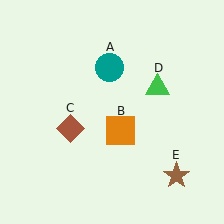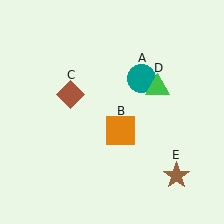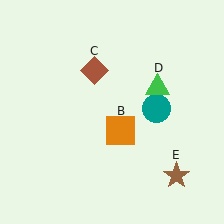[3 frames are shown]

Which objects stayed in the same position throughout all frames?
Orange square (object B) and green triangle (object D) and brown star (object E) remained stationary.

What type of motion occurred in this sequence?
The teal circle (object A), brown diamond (object C) rotated clockwise around the center of the scene.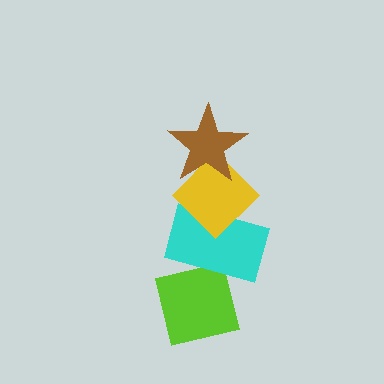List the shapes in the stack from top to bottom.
From top to bottom: the brown star, the yellow diamond, the cyan rectangle, the lime square.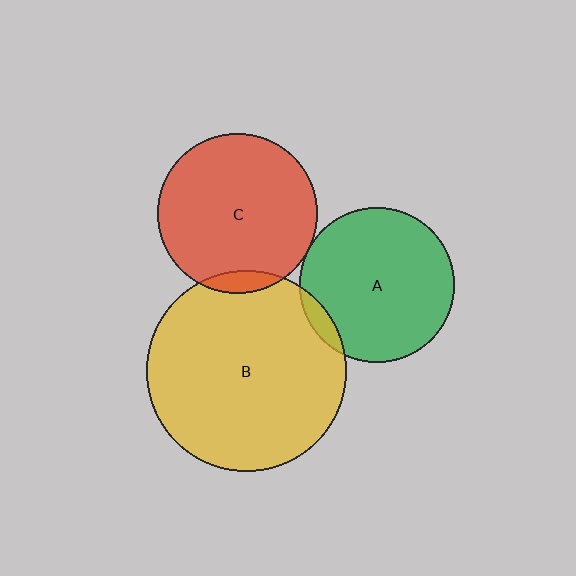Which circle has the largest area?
Circle B (yellow).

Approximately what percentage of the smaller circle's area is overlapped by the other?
Approximately 5%.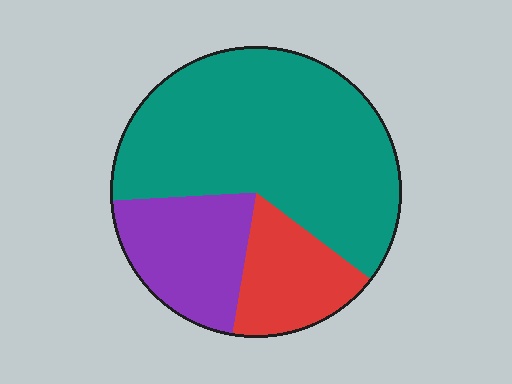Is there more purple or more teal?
Teal.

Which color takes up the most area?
Teal, at roughly 60%.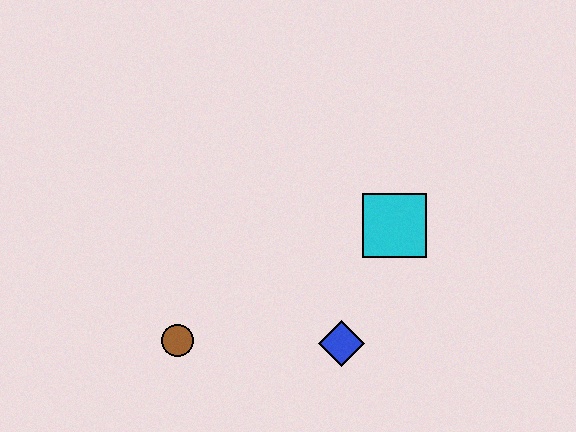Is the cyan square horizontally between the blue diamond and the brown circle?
No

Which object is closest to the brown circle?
The blue diamond is closest to the brown circle.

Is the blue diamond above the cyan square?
No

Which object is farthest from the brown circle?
The cyan square is farthest from the brown circle.